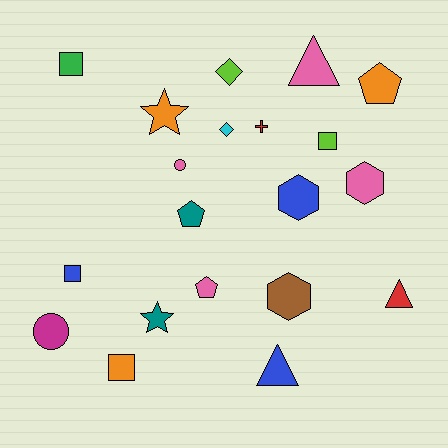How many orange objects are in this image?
There are 3 orange objects.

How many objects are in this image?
There are 20 objects.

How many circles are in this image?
There are 2 circles.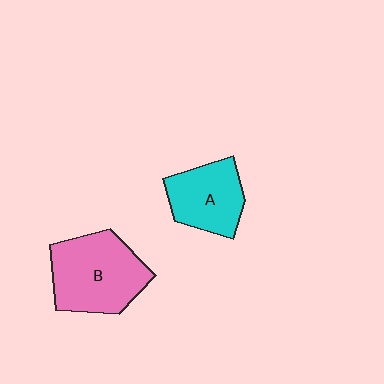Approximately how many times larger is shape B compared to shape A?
Approximately 1.4 times.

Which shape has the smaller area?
Shape A (cyan).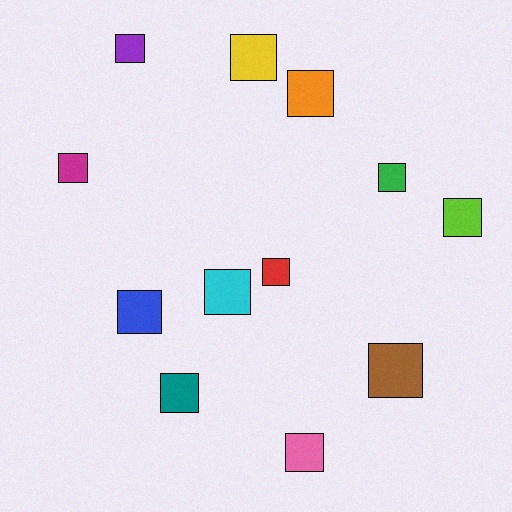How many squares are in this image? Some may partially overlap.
There are 12 squares.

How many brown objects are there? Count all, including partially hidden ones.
There is 1 brown object.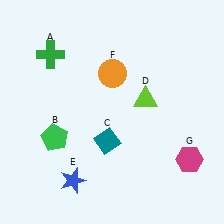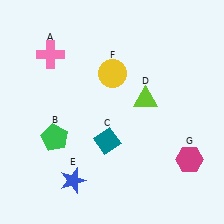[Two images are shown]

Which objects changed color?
A changed from green to pink. F changed from orange to yellow.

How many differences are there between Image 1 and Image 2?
There are 2 differences between the two images.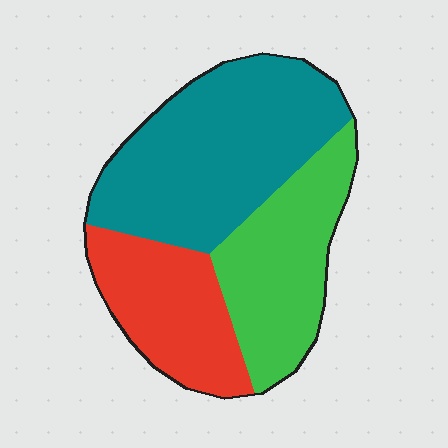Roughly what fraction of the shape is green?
Green covers 30% of the shape.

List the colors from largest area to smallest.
From largest to smallest: teal, green, red.